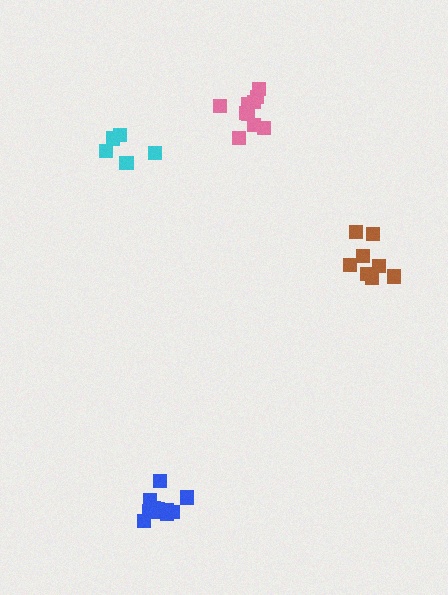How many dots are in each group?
Group 1: 8 dots, Group 2: 11 dots, Group 3: 5 dots, Group 4: 10 dots (34 total).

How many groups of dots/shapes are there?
There are 4 groups.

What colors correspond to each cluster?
The clusters are colored: brown, blue, cyan, pink.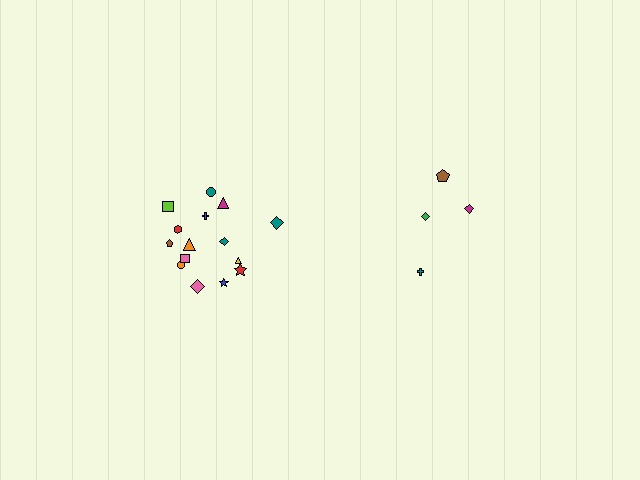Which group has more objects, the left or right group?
The left group.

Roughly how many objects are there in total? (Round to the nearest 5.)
Roughly 20 objects in total.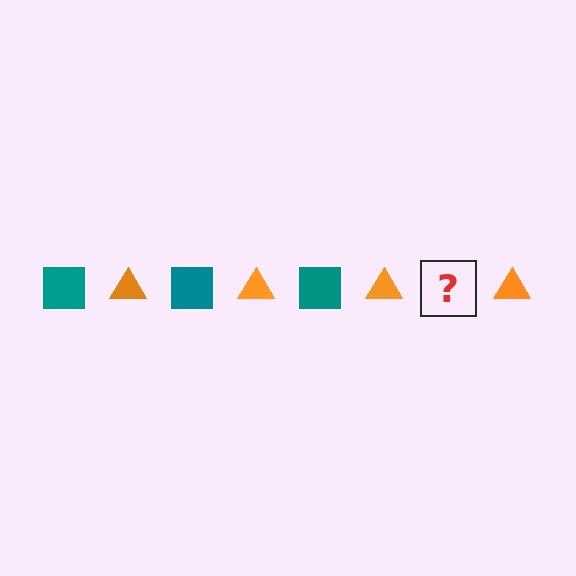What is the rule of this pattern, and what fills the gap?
The rule is that the pattern alternates between teal square and orange triangle. The gap should be filled with a teal square.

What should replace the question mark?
The question mark should be replaced with a teal square.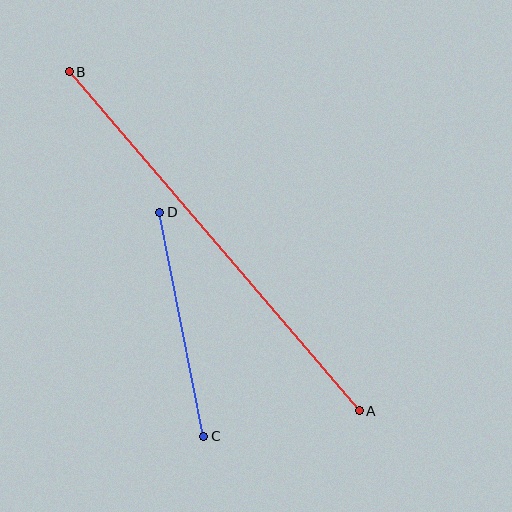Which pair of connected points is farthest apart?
Points A and B are farthest apart.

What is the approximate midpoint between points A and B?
The midpoint is at approximately (214, 241) pixels.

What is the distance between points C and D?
The distance is approximately 228 pixels.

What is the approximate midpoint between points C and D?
The midpoint is at approximately (182, 324) pixels.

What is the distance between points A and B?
The distance is approximately 446 pixels.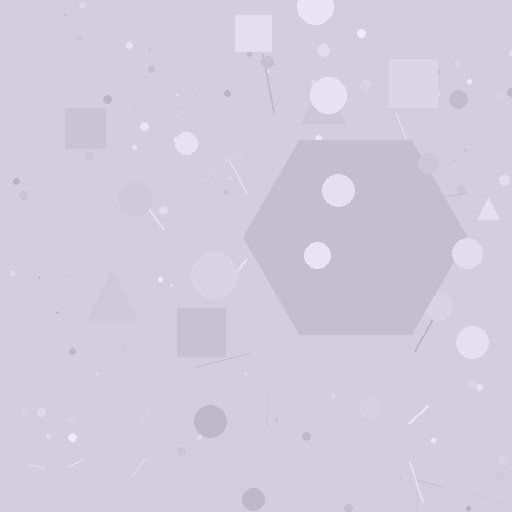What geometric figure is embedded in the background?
A hexagon is embedded in the background.